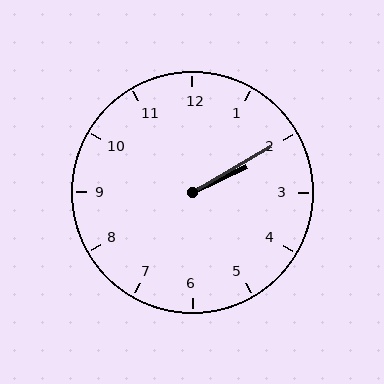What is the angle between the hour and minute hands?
Approximately 5 degrees.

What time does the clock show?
2:10.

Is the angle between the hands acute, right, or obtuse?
It is acute.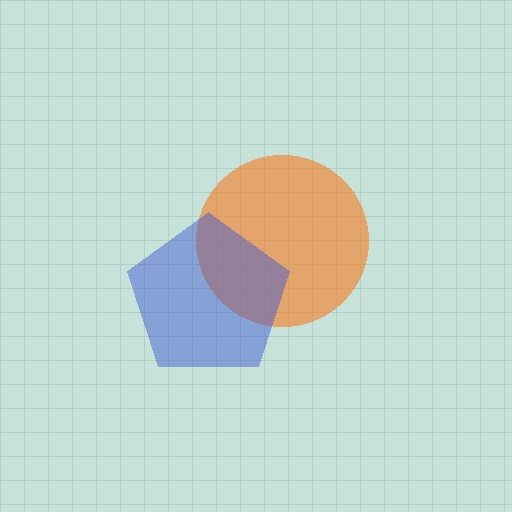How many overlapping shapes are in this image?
There are 2 overlapping shapes in the image.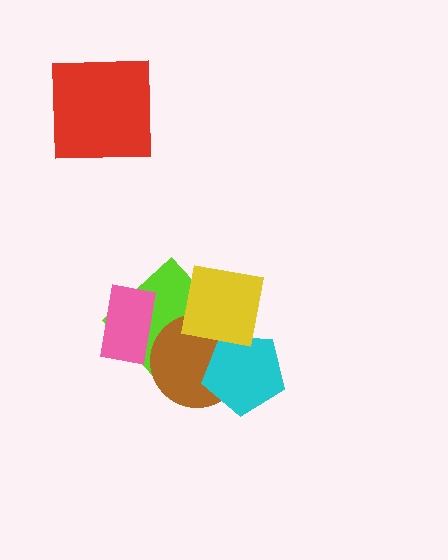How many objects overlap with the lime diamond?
3 objects overlap with the lime diamond.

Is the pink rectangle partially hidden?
No, no other shape covers it.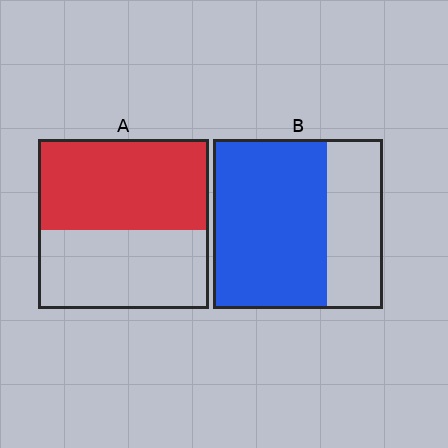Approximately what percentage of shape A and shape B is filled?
A is approximately 55% and B is approximately 65%.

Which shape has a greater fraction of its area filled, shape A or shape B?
Shape B.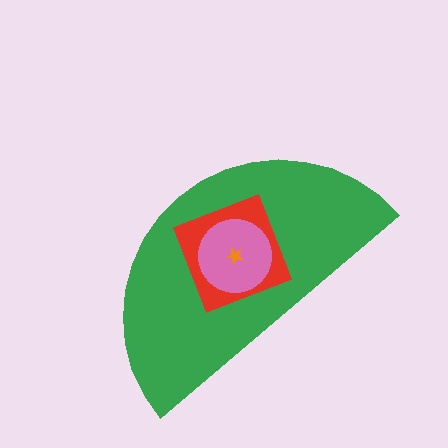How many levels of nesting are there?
4.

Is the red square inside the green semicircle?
Yes.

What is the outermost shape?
The green semicircle.